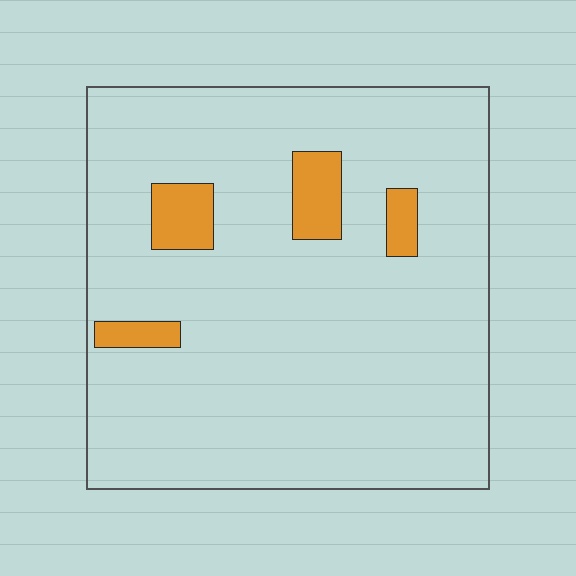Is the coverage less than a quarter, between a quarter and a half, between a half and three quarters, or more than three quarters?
Less than a quarter.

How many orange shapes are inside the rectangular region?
4.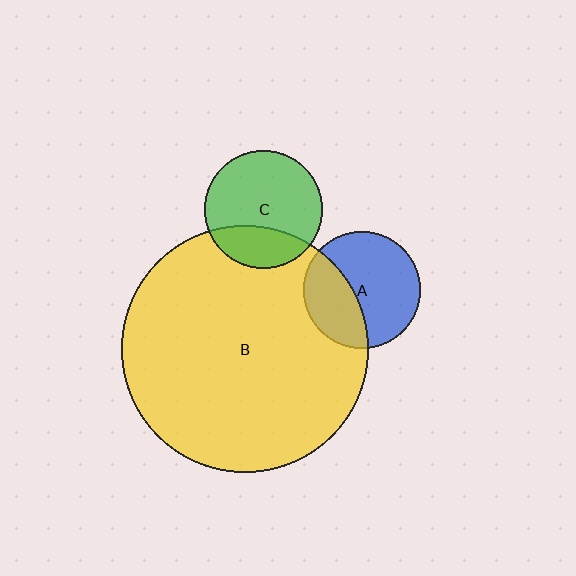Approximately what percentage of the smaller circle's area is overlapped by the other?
Approximately 35%.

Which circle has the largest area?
Circle B (yellow).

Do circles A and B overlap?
Yes.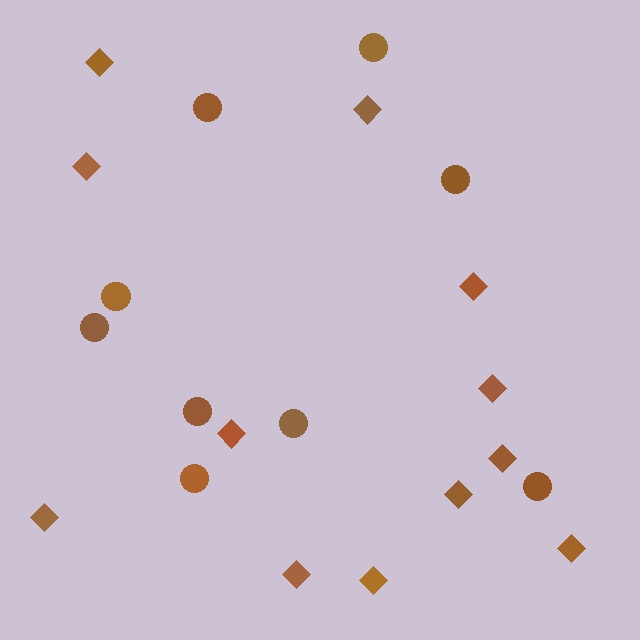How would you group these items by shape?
There are 2 groups: one group of circles (9) and one group of diamonds (12).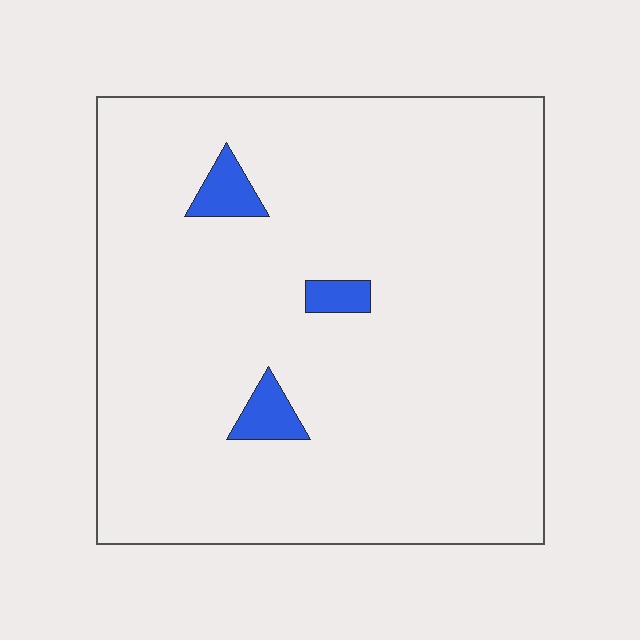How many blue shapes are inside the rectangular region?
3.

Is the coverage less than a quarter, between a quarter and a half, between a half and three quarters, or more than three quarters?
Less than a quarter.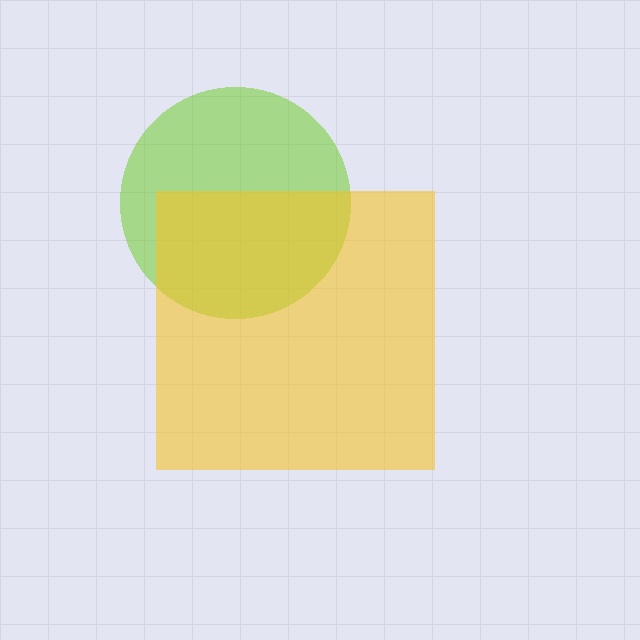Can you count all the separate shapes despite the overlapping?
Yes, there are 2 separate shapes.